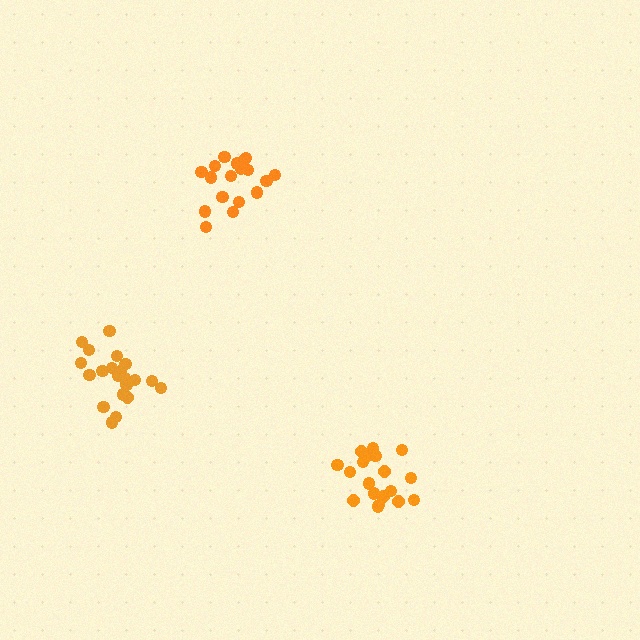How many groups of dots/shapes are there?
There are 3 groups.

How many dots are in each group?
Group 1: 18 dots, Group 2: 19 dots, Group 3: 21 dots (58 total).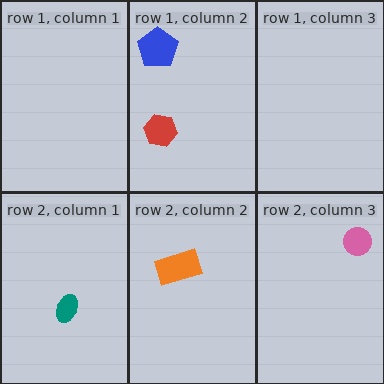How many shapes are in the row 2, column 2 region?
1.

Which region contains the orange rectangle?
The row 2, column 2 region.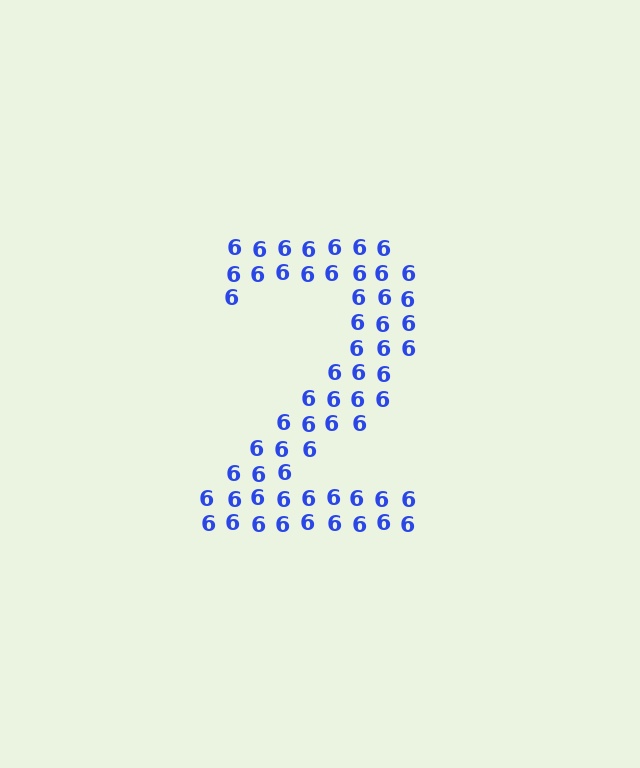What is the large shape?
The large shape is the digit 2.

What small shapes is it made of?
It is made of small digit 6's.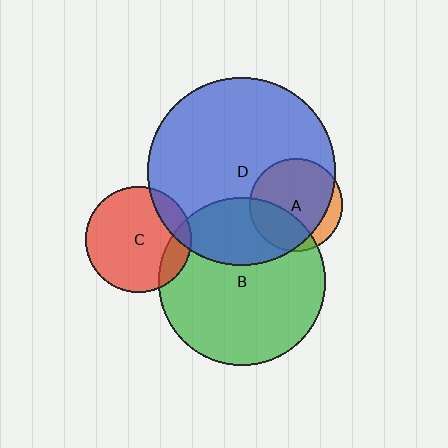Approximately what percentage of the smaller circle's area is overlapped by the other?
Approximately 15%.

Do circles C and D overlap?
Yes.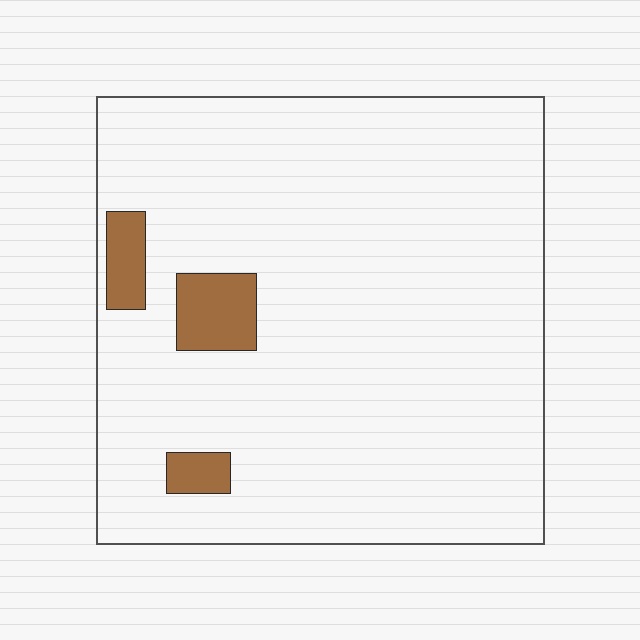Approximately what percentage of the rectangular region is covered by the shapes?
Approximately 5%.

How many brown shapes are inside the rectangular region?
3.